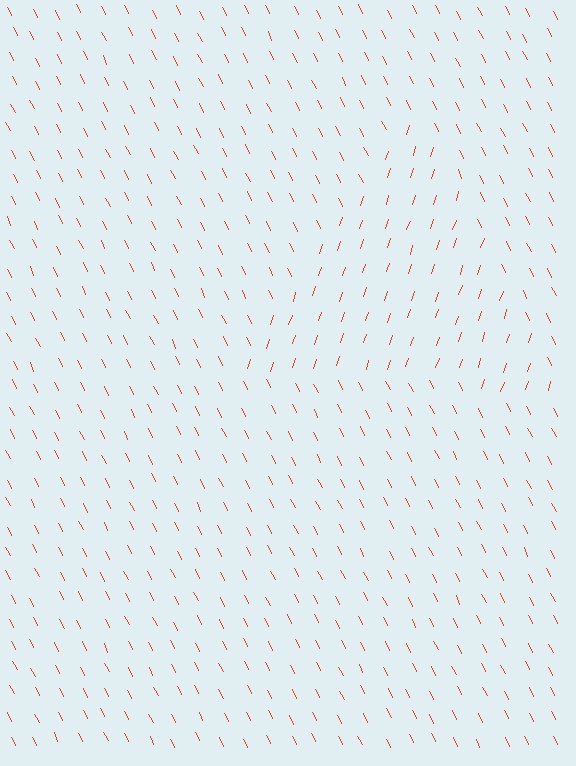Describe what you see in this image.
The image is filled with small red line segments. A triangle region in the image has lines oriented differently from the surrounding lines, creating a visible texture boundary.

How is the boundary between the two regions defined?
The boundary is defined purely by a change in line orientation (approximately 45 degrees difference). All lines are the same color and thickness.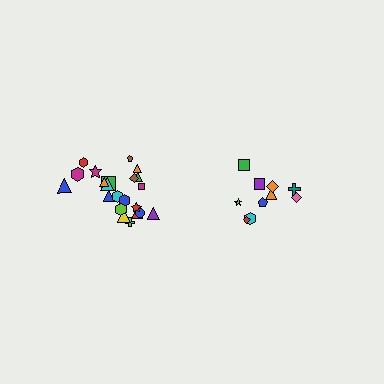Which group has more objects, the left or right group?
The left group.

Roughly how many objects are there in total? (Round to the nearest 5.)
Roughly 30 objects in total.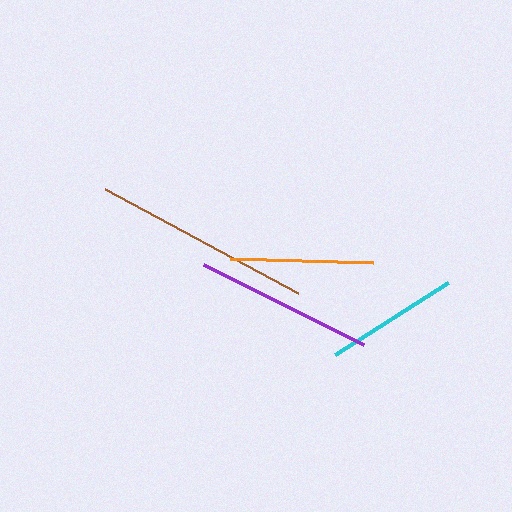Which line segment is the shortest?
The cyan line is the shortest at approximately 133 pixels.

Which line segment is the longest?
The brown line is the longest at approximately 220 pixels.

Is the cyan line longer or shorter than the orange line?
The orange line is longer than the cyan line.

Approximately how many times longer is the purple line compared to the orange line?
The purple line is approximately 1.2 times the length of the orange line.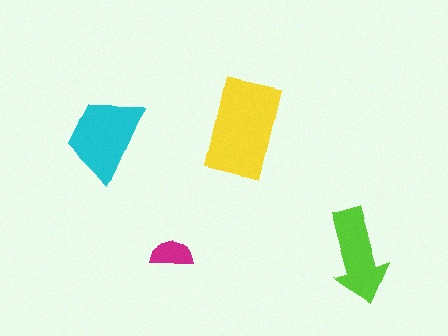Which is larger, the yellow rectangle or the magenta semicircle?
The yellow rectangle.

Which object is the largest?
The yellow rectangle.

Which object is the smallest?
The magenta semicircle.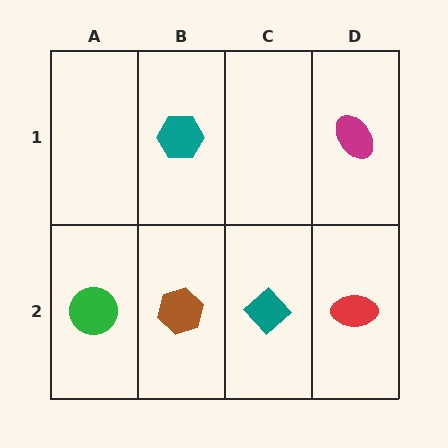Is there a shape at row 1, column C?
No, that cell is empty.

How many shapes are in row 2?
4 shapes.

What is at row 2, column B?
A brown hexagon.